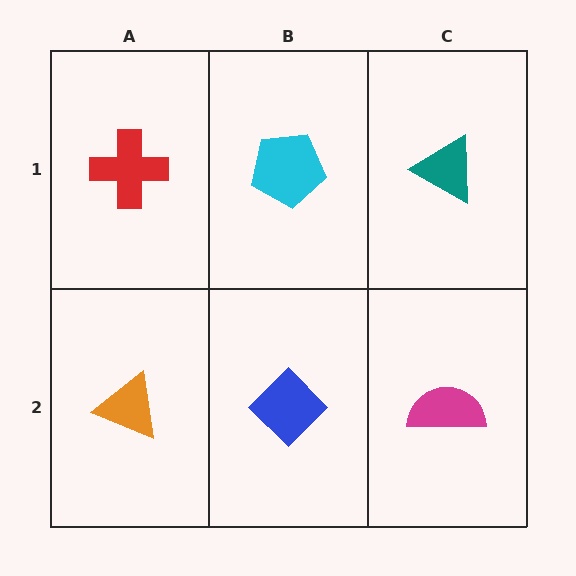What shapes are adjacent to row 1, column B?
A blue diamond (row 2, column B), a red cross (row 1, column A), a teal triangle (row 1, column C).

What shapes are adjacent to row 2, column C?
A teal triangle (row 1, column C), a blue diamond (row 2, column B).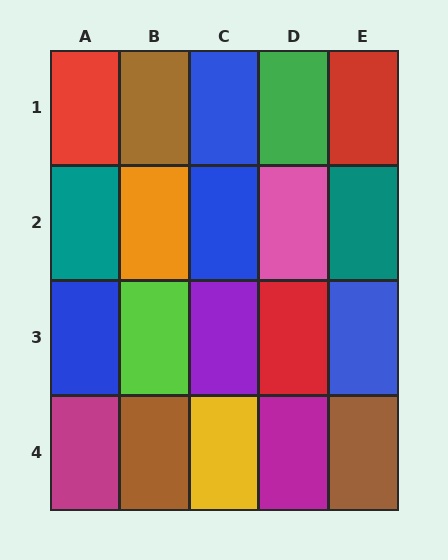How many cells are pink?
1 cell is pink.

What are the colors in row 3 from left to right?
Blue, lime, purple, red, blue.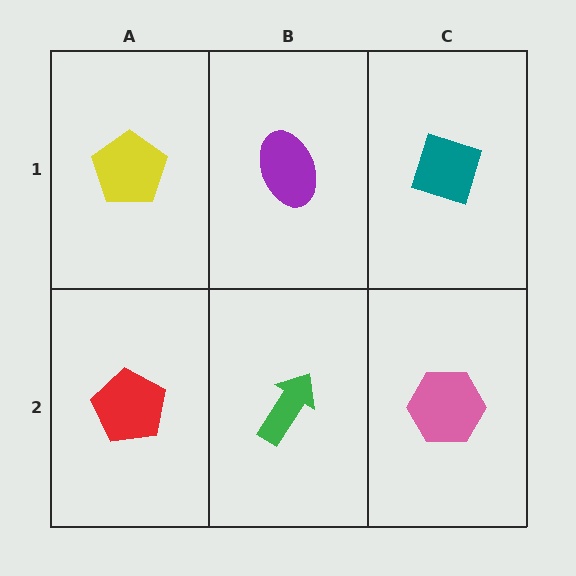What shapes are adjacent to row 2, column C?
A teal diamond (row 1, column C), a green arrow (row 2, column B).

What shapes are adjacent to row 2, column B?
A purple ellipse (row 1, column B), a red pentagon (row 2, column A), a pink hexagon (row 2, column C).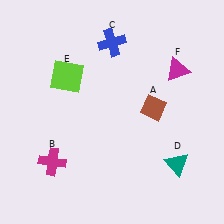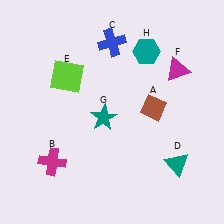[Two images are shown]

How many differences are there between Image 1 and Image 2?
There are 2 differences between the two images.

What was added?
A teal star (G), a teal hexagon (H) were added in Image 2.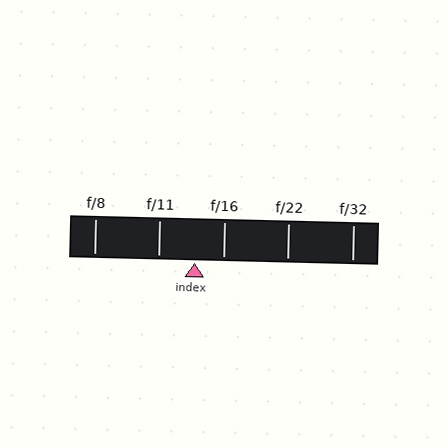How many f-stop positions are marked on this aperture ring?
There are 5 f-stop positions marked.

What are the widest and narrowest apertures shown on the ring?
The widest aperture shown is f/8 and the narrowest is f/32.